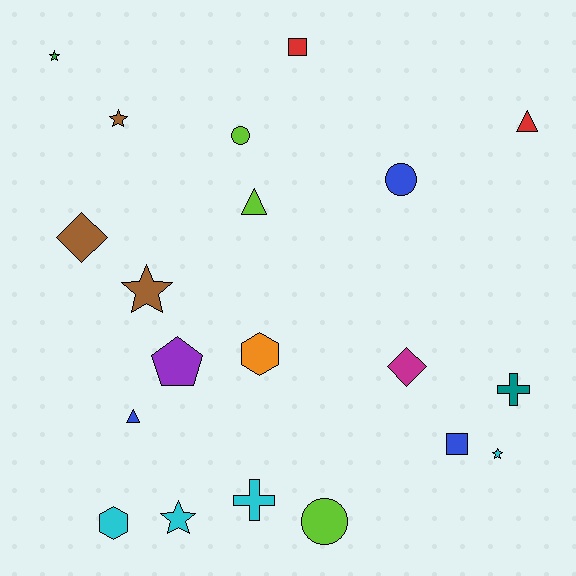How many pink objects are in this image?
There are no pink objects.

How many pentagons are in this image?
There is 1 pentagon.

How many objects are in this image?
There are 20 objects.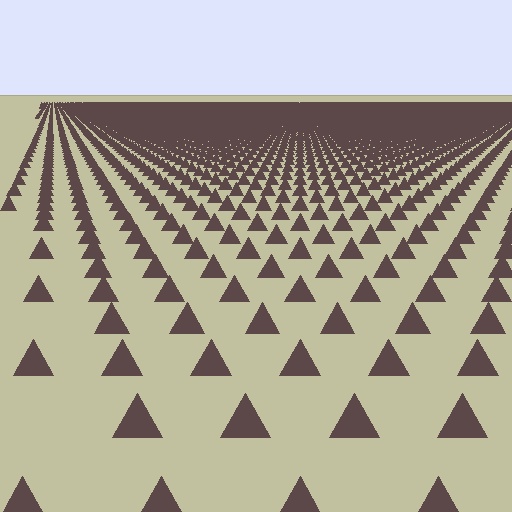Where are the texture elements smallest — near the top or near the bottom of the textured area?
Near the top.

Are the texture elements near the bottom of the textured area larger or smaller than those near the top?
Larger. Near the bottom, elements are closer to the viewer and appear at a bigger on-screen size.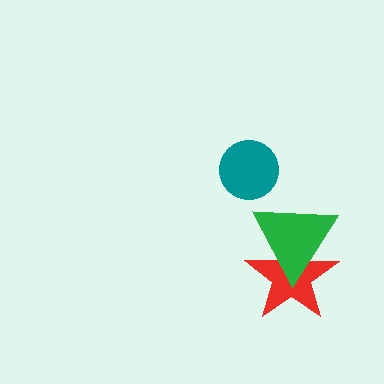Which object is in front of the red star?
The green triangle is in front of the red star.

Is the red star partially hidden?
Yes, it is partially covered by another shape.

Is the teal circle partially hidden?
No, no other shape covers it.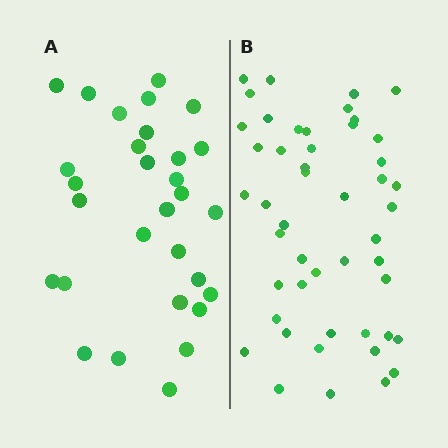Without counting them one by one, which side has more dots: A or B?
Region B (the right region) has more dots.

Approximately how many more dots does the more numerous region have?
Region B has approximately 20 more dots than region A.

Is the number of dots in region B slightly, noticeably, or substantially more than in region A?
Region B has substantially more. The ratio is roughly 1.6 to 1.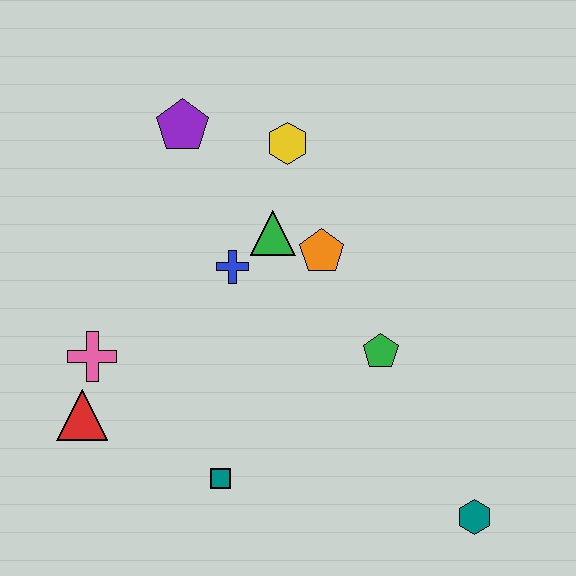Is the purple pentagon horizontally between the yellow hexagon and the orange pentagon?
No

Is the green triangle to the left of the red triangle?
No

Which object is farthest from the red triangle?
The teal hexagon is farthest from the red triangle.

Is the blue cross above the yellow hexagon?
No